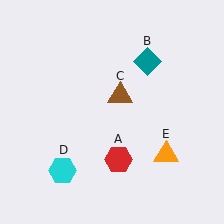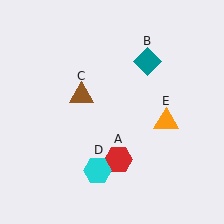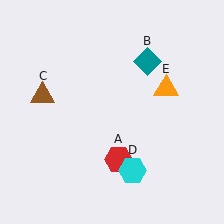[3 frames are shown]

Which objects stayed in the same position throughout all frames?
Red hexagon (object A) and teal diamond (object B) remained stationary.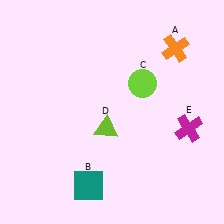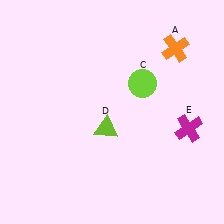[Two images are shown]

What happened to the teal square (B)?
The teal square (B) was removed in Image 2. It was in the bottom-left area of Image 1.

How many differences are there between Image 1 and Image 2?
There is 1 difference between the two images.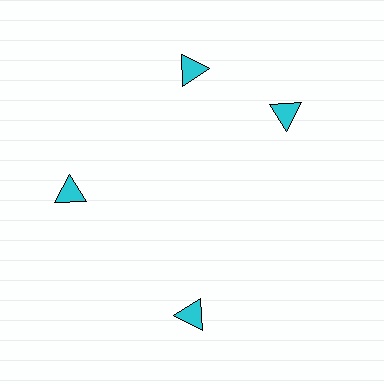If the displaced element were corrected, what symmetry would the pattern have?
It would have 4-fold rotational symmetry — the pattern would map onto itself every 90 degrees.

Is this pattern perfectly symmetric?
No. The 4 cyan triangles are arranged in a ring, but one element near the 3 o'clock position is rotated out of alignment along the ring, breaking the 4-fold rotational symmetry.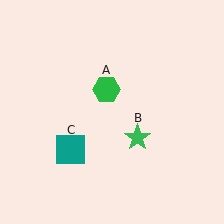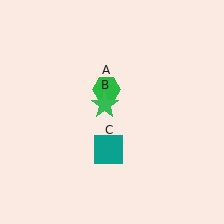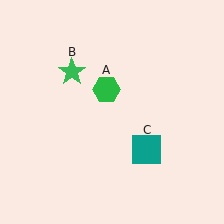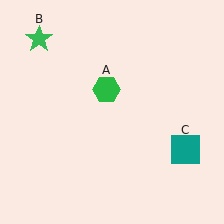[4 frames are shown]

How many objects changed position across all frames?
2 objects changed position: green star (object B), teal square (object C).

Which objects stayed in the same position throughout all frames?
Green hexagon (object A) remained stationary.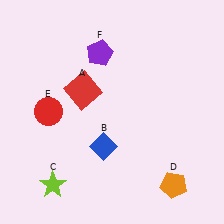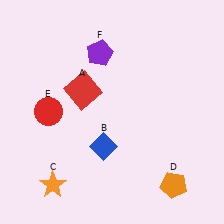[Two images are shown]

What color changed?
The star (C) changed from lime in Image 1 to orange in Image 2.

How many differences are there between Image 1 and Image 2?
There is 1 difference between the two images.